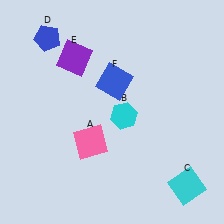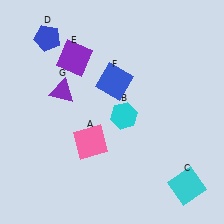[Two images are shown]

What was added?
A purple triangle (G) was added in Image 2.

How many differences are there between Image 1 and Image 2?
There is 1 difference between the two images.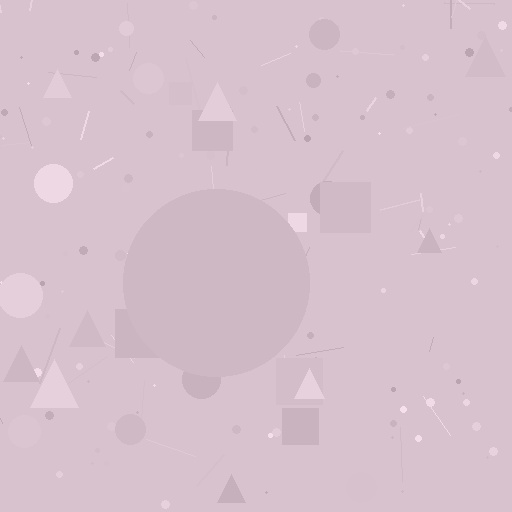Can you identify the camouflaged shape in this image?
The camouflaged shape is a circle.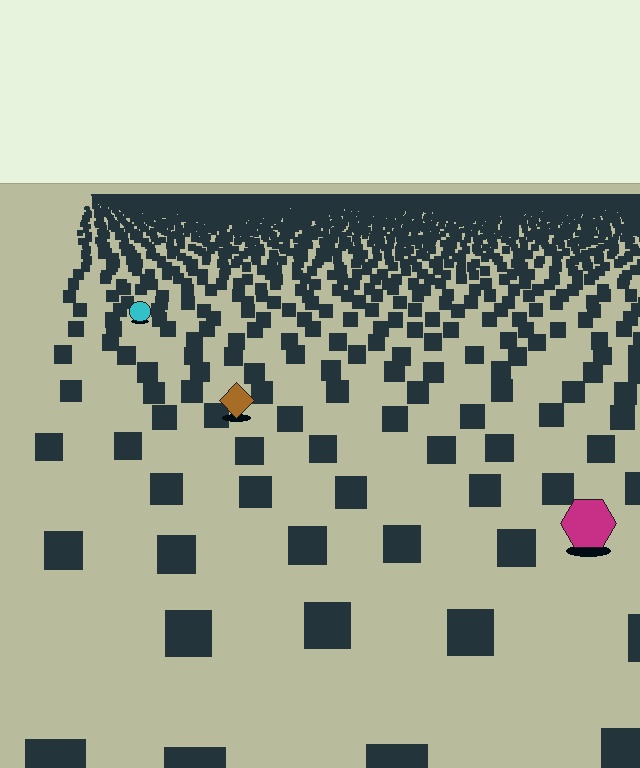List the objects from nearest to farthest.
From nearest to farthest: the magenta hexagon, the brown diamond, the cyan circle.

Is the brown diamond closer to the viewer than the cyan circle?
Yes. The brown diamond is closer — you can tell from the texture gradient: the ground texture is coarser near it.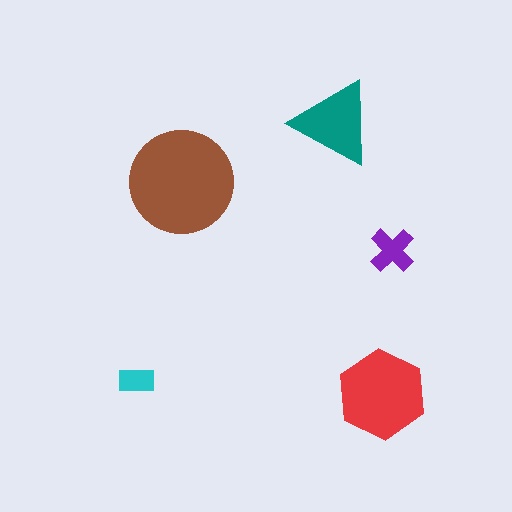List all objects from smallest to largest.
The cyan rectangle, the purple cross, the teal triangle, the red hexagon, the brown circle.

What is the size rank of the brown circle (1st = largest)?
1st.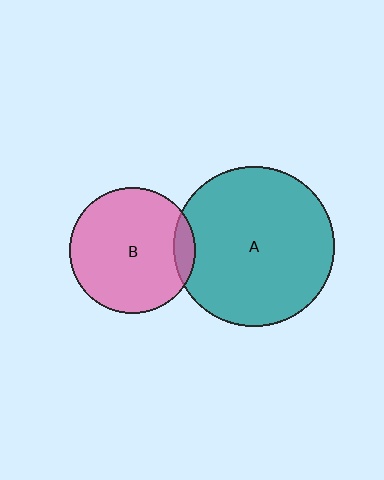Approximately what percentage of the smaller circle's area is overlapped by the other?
Approximately 10%.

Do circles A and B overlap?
Yes.